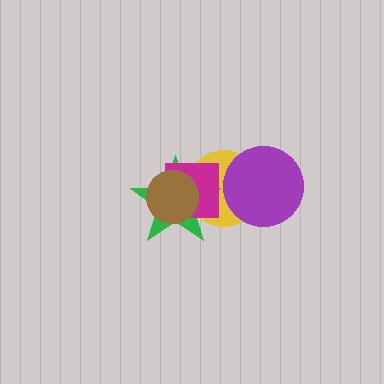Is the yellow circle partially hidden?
Yes, it is partially covered by another shape.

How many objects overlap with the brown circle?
3 objects overlap with the brown circle.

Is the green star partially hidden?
Yes, it is partially covered by another shape.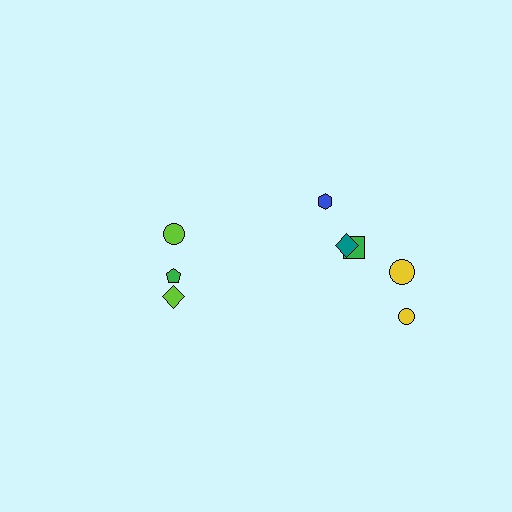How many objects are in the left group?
There are 3 objects.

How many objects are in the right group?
There are 5 objects.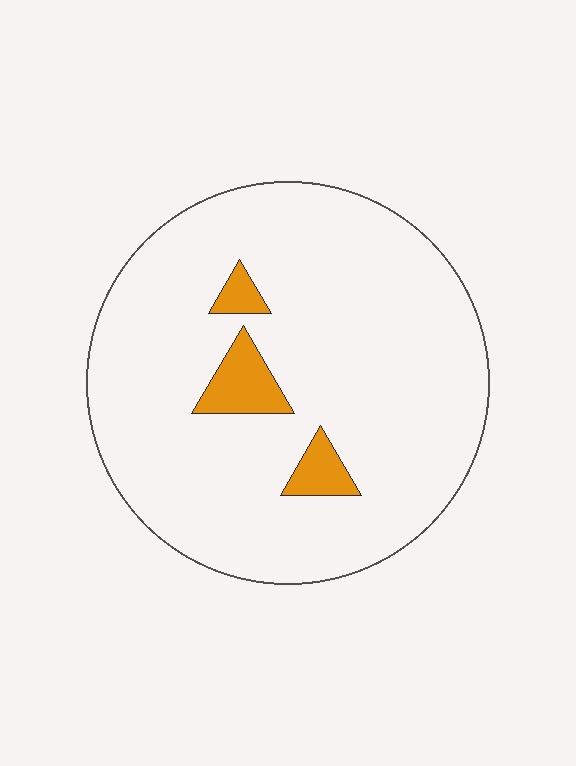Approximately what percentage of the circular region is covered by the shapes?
Approximately 5%.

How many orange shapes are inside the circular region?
3.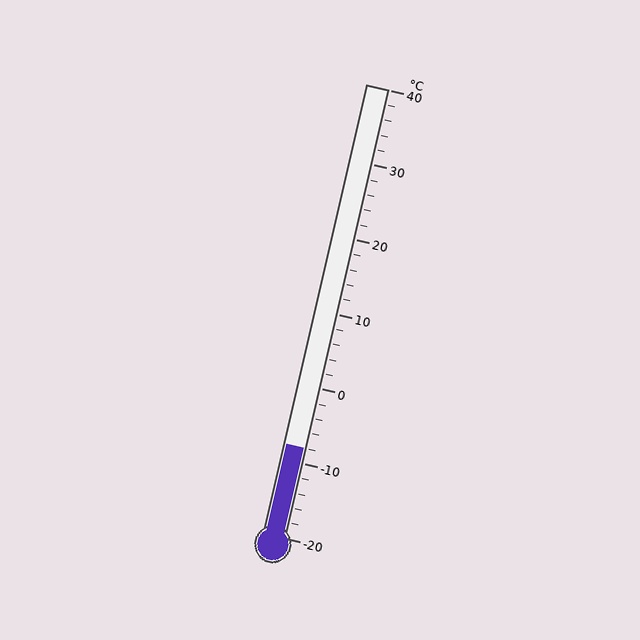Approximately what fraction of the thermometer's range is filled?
The thermometer is filled to approximately 20% of its range.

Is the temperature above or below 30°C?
The temperature is below 30°C.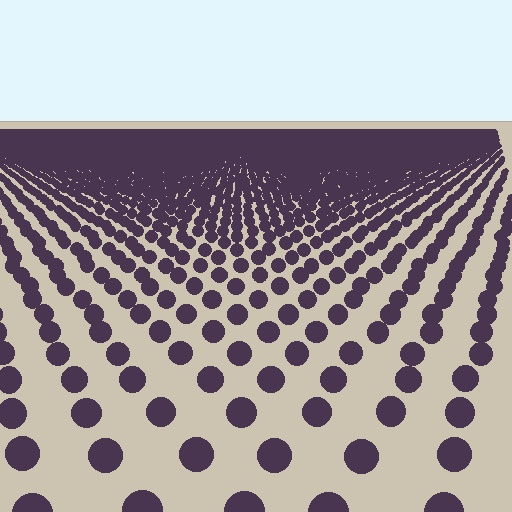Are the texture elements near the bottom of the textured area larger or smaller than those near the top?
Larger. Near the bottom, elements are closer to the viewer and appear at a bigger on-screen size.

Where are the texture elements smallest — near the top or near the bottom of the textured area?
Near the top.